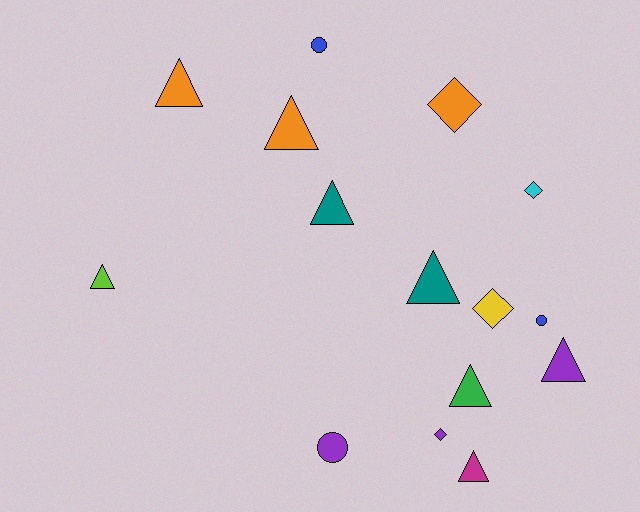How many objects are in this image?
There are 15 objects.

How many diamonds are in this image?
There are 4 diamonds.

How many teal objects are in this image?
There are 2 teal objects.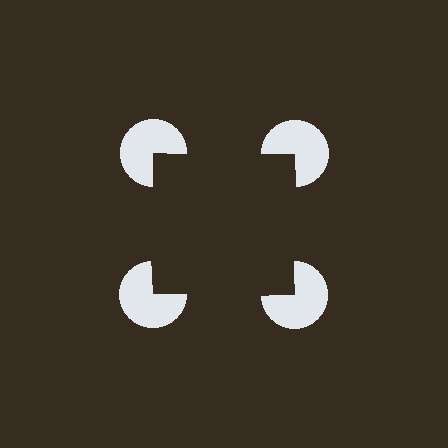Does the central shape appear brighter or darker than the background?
It typically appears slightly darker than the background, even though no actual brightness change is drawn.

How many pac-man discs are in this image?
There are 4 — one at each vertex of the illusory square.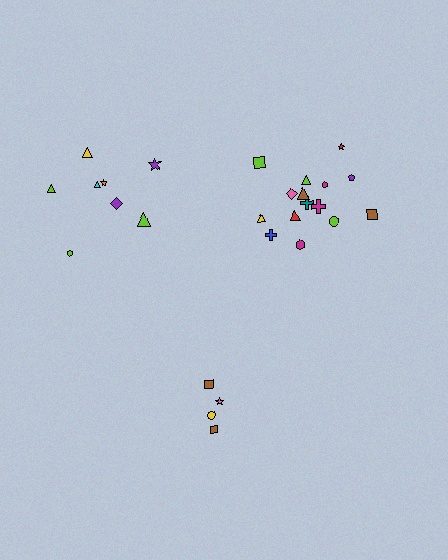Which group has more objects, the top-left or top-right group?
The top-right group.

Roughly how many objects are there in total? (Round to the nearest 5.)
Roughly 25 objects in total.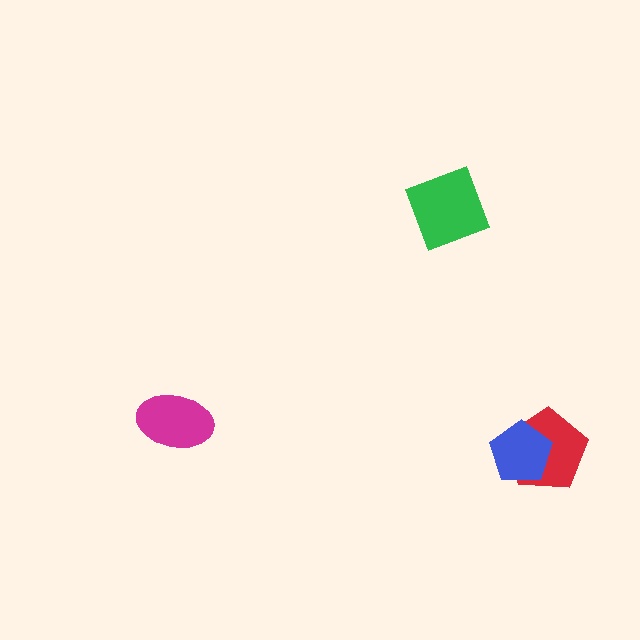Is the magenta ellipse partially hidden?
No, no other shape covers it.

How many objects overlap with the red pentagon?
1 object overlaps with the red pentagon.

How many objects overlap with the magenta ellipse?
0 objects overlap with the magenta ellipse.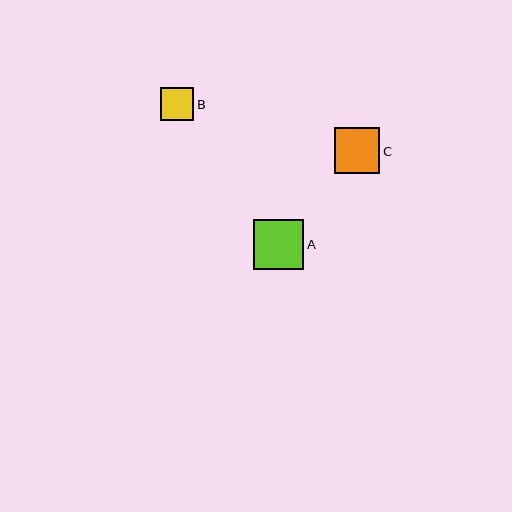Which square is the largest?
Square A is the largest with a size of approximately 50 pixels.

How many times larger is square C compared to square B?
Square C is approximately 1.4 times the size of square B.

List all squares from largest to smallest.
From largest to smallest: A, C, B.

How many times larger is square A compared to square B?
Square A is approximately 1.5 times the size of square B.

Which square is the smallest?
Square B is the smallest with a size of approximately 33 pixels.